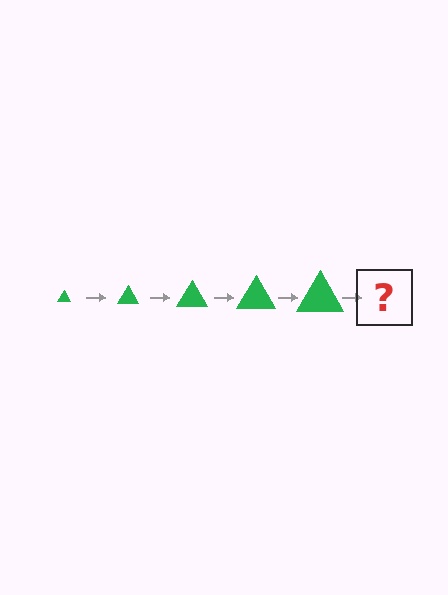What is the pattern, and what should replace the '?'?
The pattern is that the triangle gets progressively larger each step. The '?' should be a green triangle, larger than the previous one.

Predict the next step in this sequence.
The next step is a green triangle, larger than the previous one.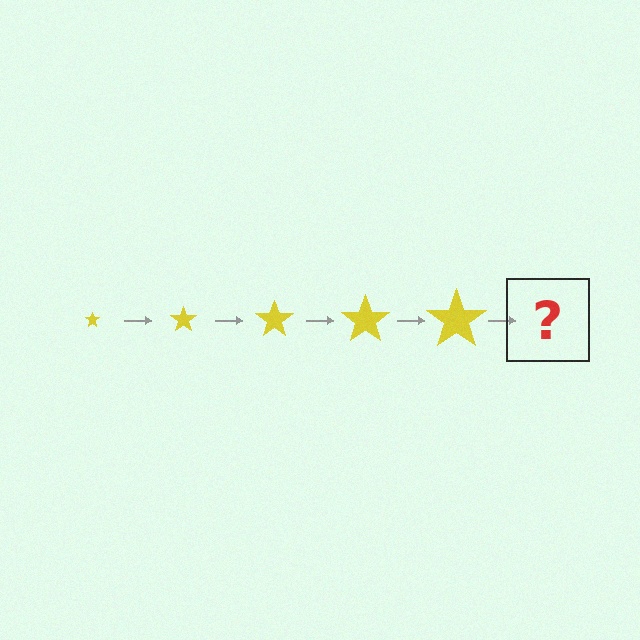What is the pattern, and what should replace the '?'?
The pattern is that the star gets progressively larger each step. The '?' should be a yellow star, larger than the previous one.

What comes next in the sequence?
The next element should be a yellow star, larger than the previous one.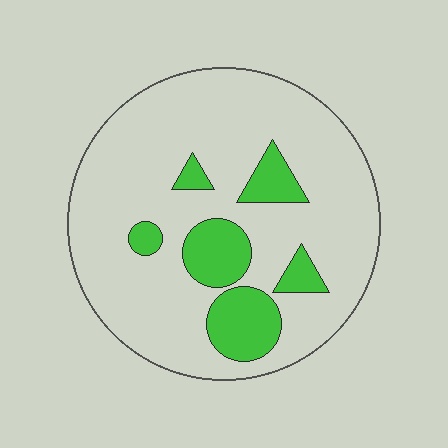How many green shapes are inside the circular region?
6.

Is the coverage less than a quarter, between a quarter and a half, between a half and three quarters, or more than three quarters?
Less than a quarter.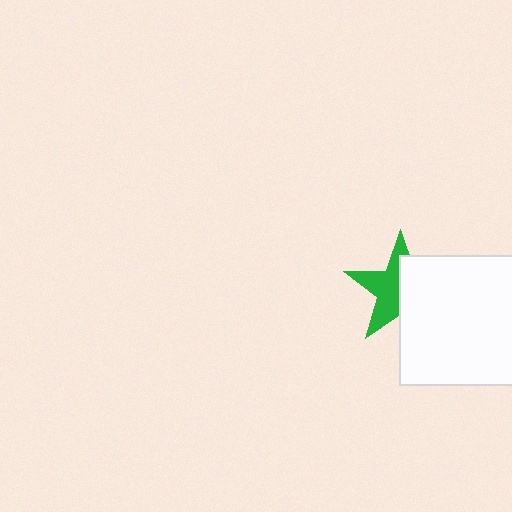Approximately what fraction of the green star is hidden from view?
Roughly 49% of the green star is hidden behind the white square.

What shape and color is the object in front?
The object in front is a white square.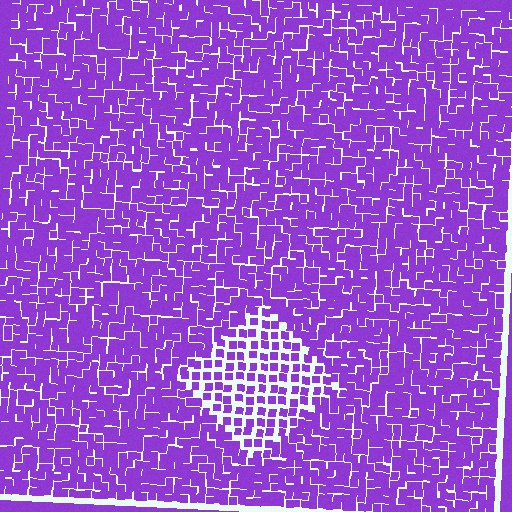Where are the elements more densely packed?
The elements are more densely packed outside the diamond boundary.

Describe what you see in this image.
The image contains small purple elements arranged at two different densities. A diamond-shaped region is visible where the elements are less densely packed than the surrounding area.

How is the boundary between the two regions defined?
The boundary is defined by a change in element density (approximately 1.9x ratio). All elements are the same color, size, and shape.